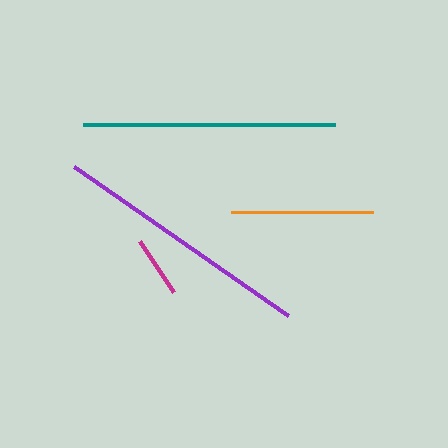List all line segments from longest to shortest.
From longest to shortest: purple, teal, orange, magenta.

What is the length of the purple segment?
The purple segment is approximately 261 pixels long.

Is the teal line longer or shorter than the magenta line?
The teal line is longer than the magenta line.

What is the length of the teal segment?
The teal segment is approximately 252 pixels long.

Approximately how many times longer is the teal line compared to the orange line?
The teal line is approximately 1.8 times the length of the orange line.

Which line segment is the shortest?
The magenta line is the shortest at approximately 62 pixels.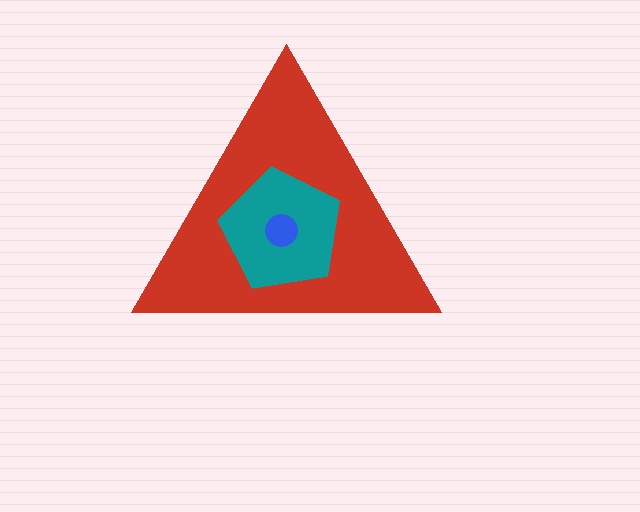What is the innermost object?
The blue circle.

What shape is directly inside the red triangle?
The teal pentagon.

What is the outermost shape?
The red triangle.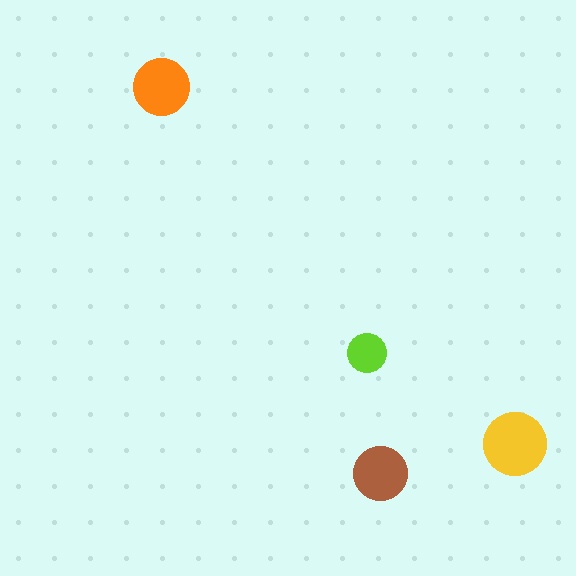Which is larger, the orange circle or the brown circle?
The orange one.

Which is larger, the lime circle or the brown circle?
The brown one.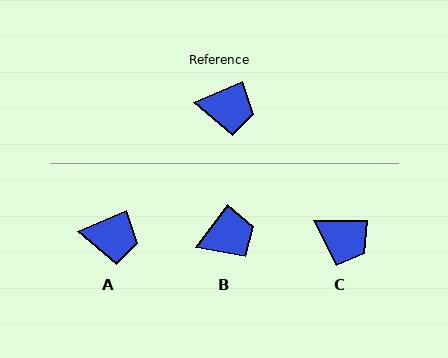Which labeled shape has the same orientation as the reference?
A.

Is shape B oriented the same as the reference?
No, it is off by about 31 degrees.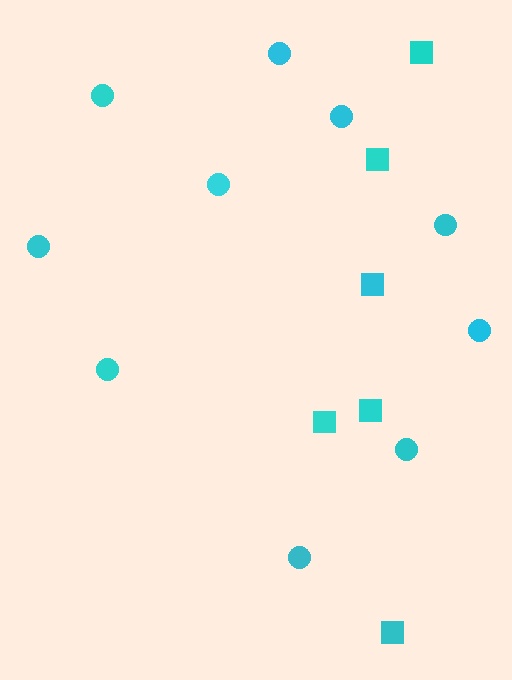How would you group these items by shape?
There are 2 groups: one group of squares (6) and one group of circles (10).